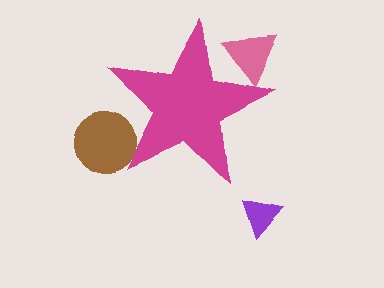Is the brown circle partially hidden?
Yes, the brown circle is partially hidden behind the magenta star.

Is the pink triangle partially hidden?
Yes, the pink triangle is partially hidden behind the magenta star.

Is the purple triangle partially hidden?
No, the purple triangle is fully visible.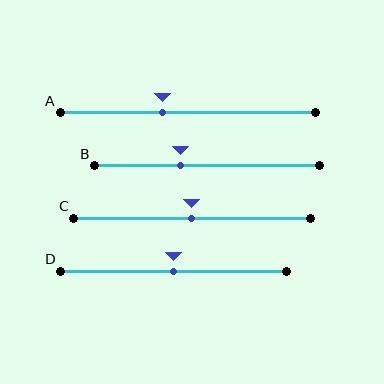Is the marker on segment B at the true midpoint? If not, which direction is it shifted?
No, the marker on segment B is shifted to the left by about 12% of the segment length.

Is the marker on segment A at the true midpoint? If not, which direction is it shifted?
No, the marker on segment A is shifted to the left by about 10% of the segment length.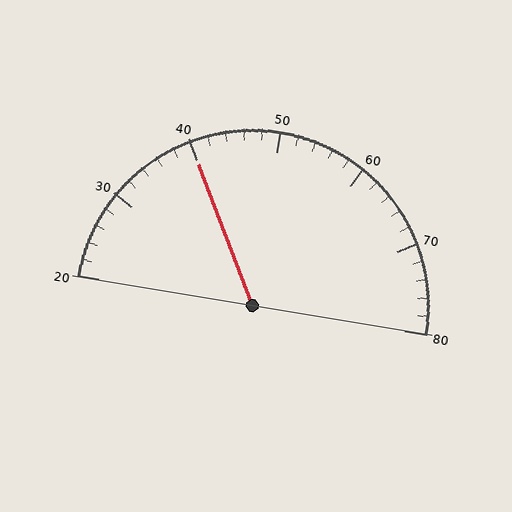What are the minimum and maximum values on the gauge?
The gauge ranges from 20 to 80.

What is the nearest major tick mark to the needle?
The nearest major tick mark is 40.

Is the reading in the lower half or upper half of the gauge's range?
The reading is in the lower half of the range (20 to 80).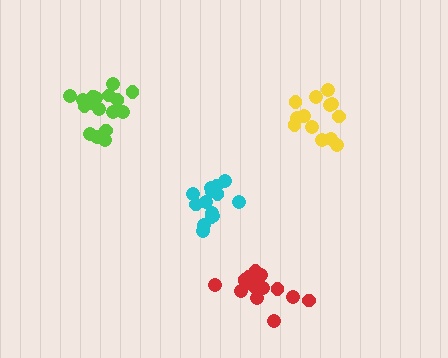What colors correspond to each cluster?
The clusters are colored: lime, red, yellow, cyan.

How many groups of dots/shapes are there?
There are 4 groups.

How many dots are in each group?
Group 1: 17 dots, Group 2: 15 dots, Group 3: 13 dots, Group 4: 14 dots (59 total).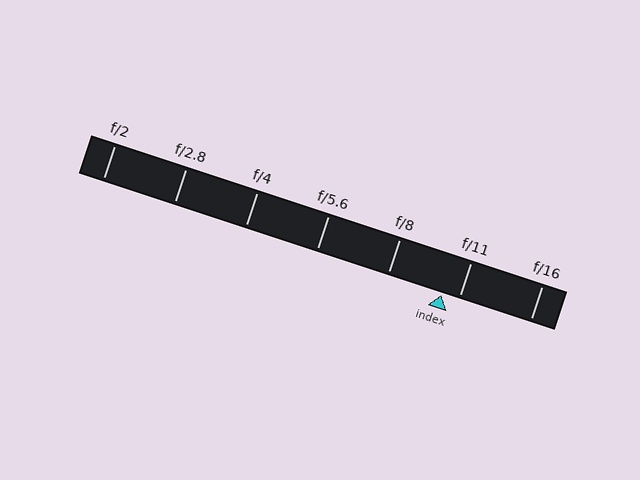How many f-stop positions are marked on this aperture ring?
There are 7 f-stop positions marked.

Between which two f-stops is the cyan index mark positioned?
The index mark is between f/8 and f/11.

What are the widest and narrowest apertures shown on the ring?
The widest aperture shown is f/2 and the narrowest is f/16.